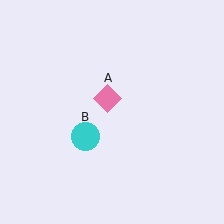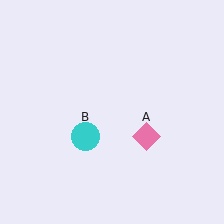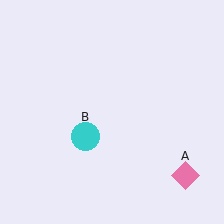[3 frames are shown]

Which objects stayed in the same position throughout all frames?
Cyan circle (object B) remained stationary.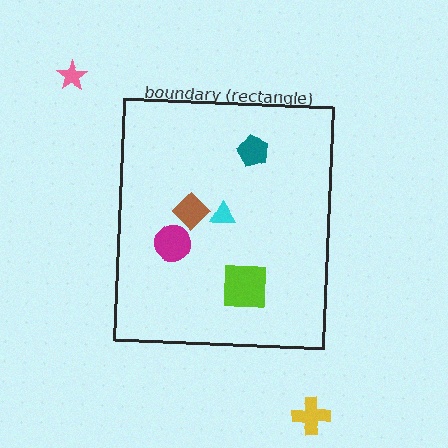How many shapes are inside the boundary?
5 inside, 2 outside.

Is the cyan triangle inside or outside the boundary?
Inside.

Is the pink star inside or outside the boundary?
Outside.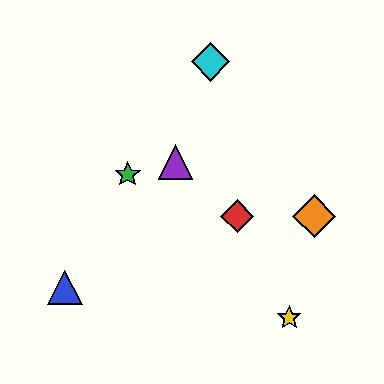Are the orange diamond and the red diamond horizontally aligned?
Yes, both are at y≈216.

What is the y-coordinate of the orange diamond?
The orange diamond is at y≈216.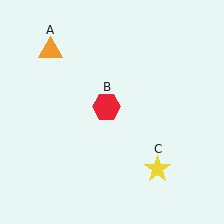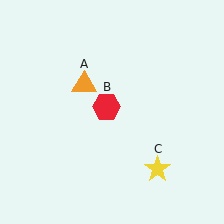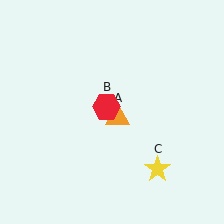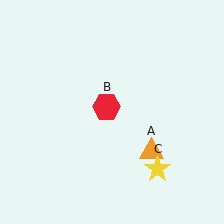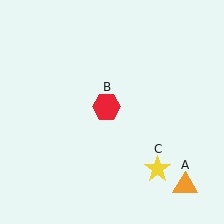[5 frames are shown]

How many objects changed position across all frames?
1 object changed position: orange triangle (object A).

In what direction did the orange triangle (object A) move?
The orange triangle (object A) moved down and to the right.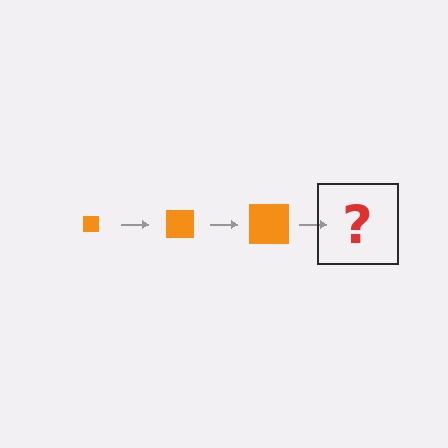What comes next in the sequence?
The next element should be an orange square, larger than the previous one.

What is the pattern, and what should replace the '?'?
The pattern is that the square gets progressively larger each step. The '?' should be an orange square, larger than the previous one.